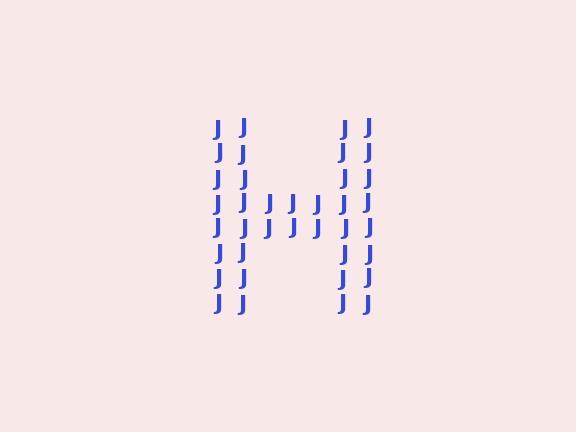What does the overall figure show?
The overall figure shows the letter H.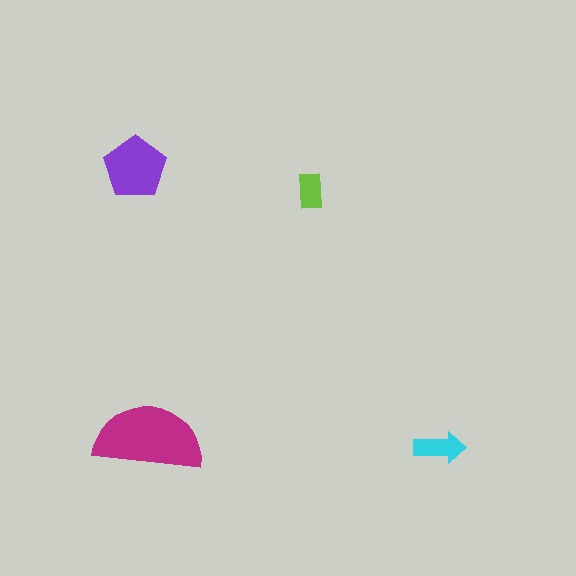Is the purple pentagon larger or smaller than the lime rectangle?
Larger.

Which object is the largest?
The magenta semicircle.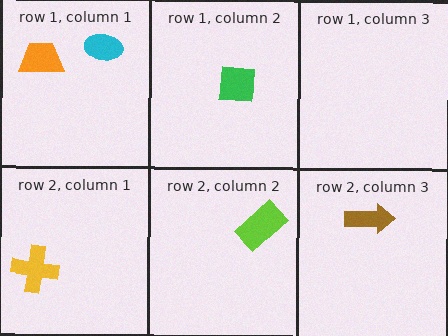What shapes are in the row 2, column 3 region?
The brown arrow.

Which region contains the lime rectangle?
The row 2, column 2 region.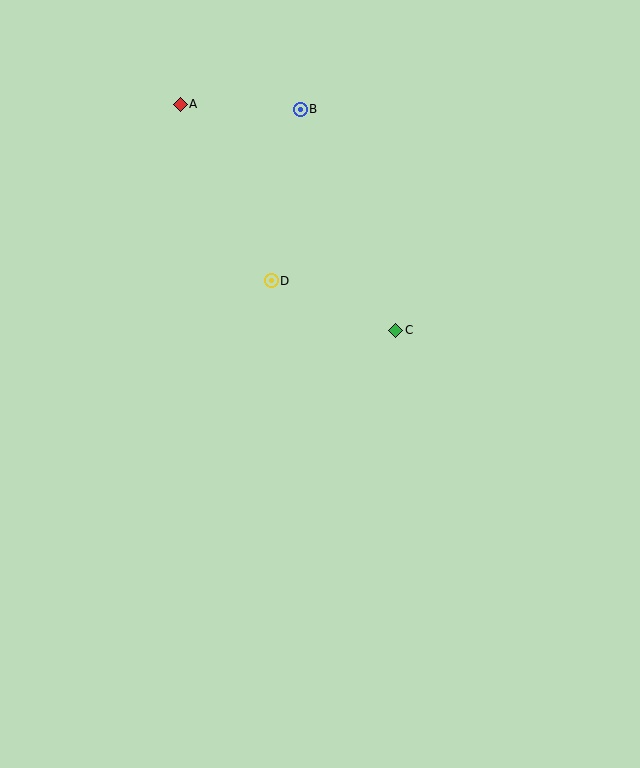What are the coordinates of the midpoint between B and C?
The midpoint between B and C is at (348, 220).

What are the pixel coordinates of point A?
Point A is at (180, 104).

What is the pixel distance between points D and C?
The distance between D and C is 134 pixels.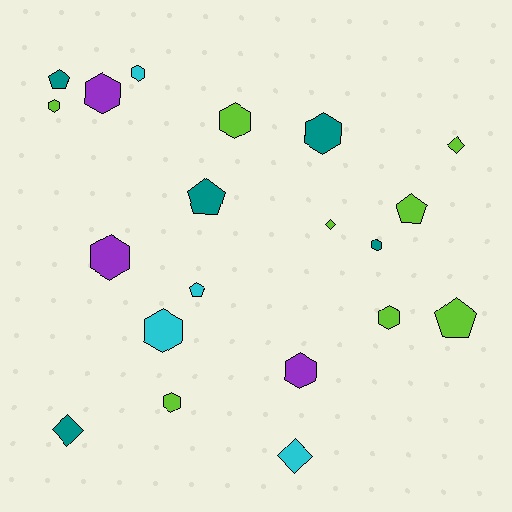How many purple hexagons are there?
There are 3 purple hexagons.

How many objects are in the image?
There are 20 objects.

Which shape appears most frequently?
Hexagon, with 11 objects.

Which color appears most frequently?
Lime, with 8 objects.